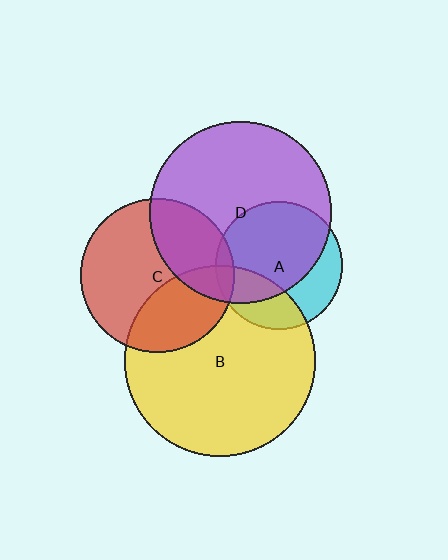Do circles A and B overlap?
Yes.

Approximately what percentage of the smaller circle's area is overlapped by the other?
Approximately 30%.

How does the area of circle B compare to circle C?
Approximately 1.5 times.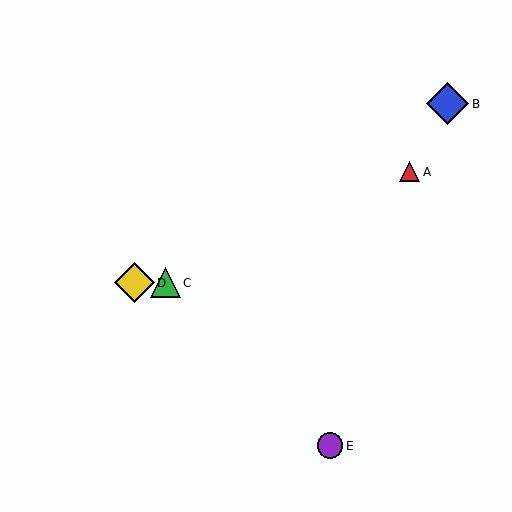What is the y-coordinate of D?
Object D is at y≈283.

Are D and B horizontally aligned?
No, D is at y≈283 and B is at y≈104.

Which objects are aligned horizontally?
Objects C, D are aligned horizontally.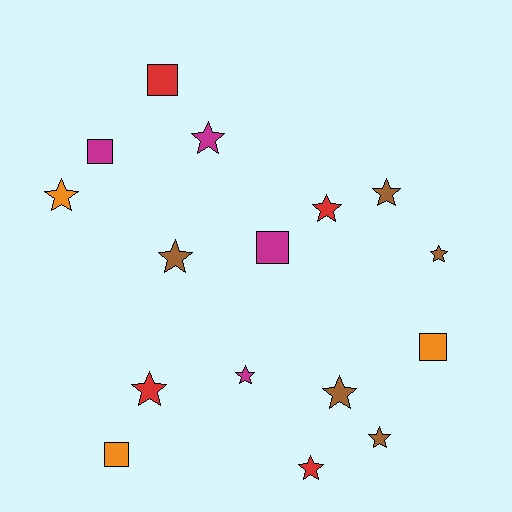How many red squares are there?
There is 1 red square.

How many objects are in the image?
There are 16 objects.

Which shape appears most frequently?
Star, with 11 objects.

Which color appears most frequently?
Brown, with 5 objects.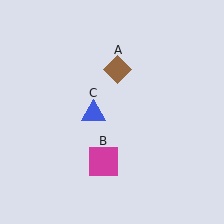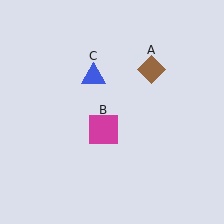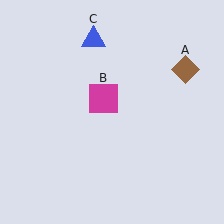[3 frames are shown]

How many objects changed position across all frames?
3 objects changed position: brown diamond (object A), magenta square (object B), blue triangle (object C).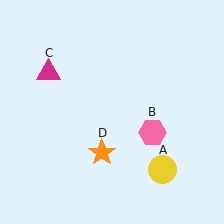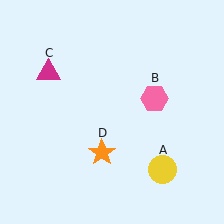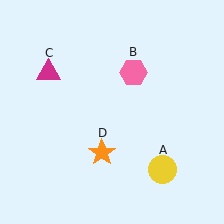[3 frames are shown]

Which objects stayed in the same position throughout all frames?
Yellow circle (object A) and magenta triangle (object C) and orange star (object D) remained stationary.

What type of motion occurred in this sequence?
The pink hexagon (object B) rotated counterclockwise around the center of the scene.